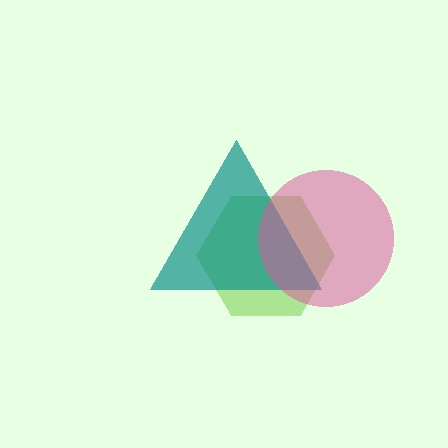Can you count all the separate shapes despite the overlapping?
Yes, there are 3 separate shapes.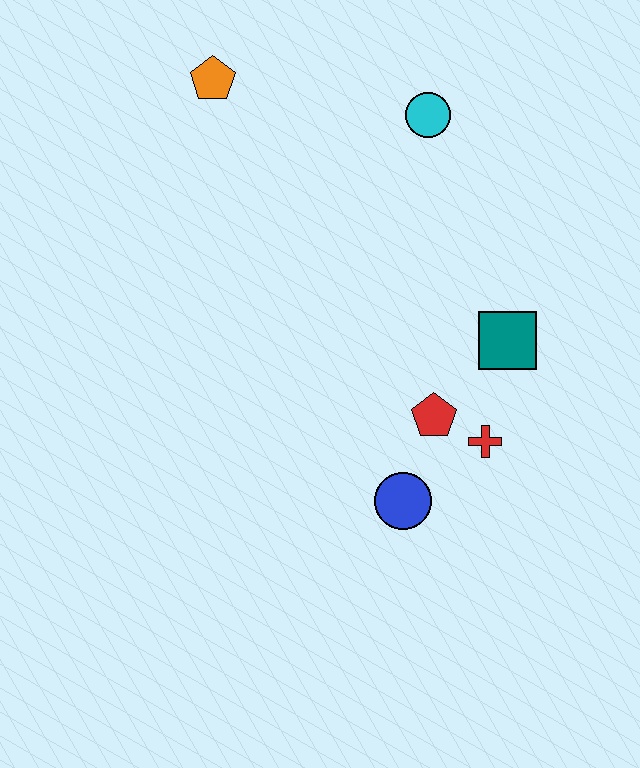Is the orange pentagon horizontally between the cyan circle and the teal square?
No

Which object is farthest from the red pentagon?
The orange pentagon is farthest from the red pentagon.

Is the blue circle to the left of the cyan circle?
Yes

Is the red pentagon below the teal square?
Yes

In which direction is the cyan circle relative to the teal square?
The cyan circle is above the teal square.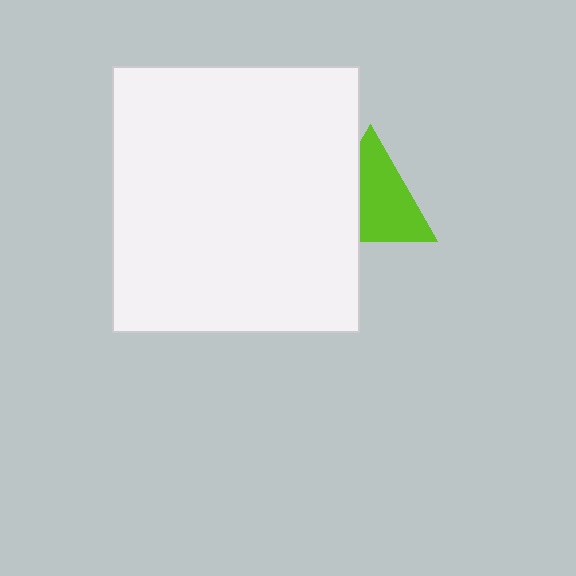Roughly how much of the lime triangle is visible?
About half of it is visible (roughly 65%).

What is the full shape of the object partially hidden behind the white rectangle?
The partially hidden object is a lime triangle.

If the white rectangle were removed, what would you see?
You would see the complete lime triangle.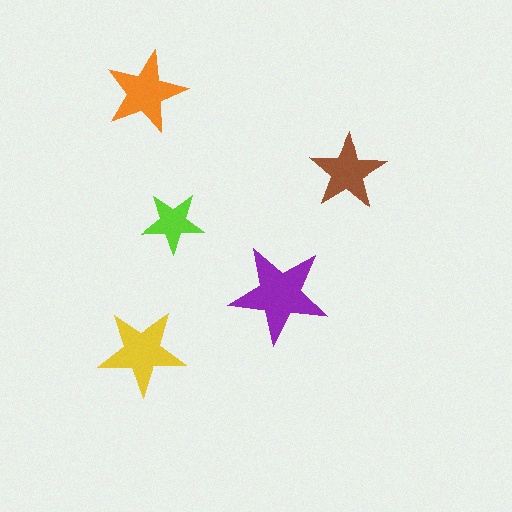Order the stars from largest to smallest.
the purple one, the yellow one, the orange one, the brown one, the lime one.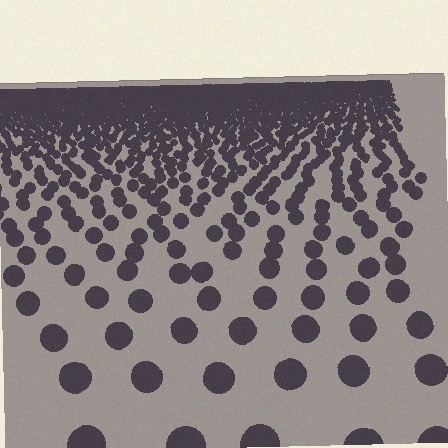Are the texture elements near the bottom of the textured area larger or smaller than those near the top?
Larger. Near the bottom, elements are closer to the viewer and appear at a bigger on-screen size.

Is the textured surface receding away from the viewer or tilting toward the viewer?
The surface is receding away from the viewer. Texture elements get smaller and denser toward the top.